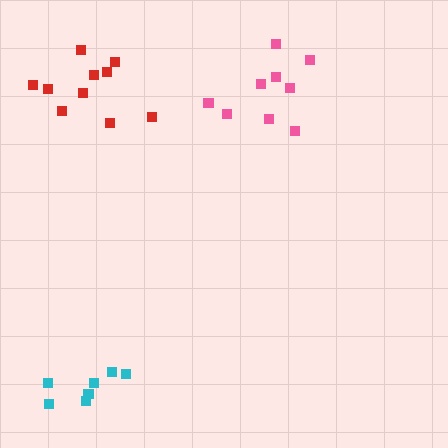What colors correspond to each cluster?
The clusters are colored: pink, red, cyan.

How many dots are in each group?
Group 1: 9 dots, Group 2: 10 dots, Group 3: 7 dots (26 total).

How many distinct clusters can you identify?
There are 3 distinct clusters.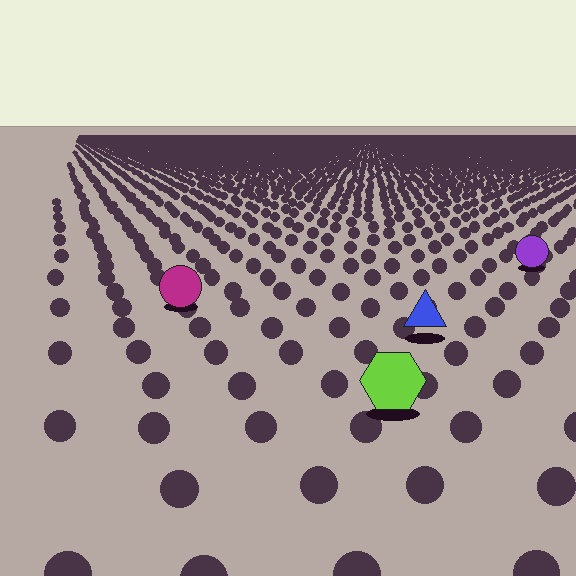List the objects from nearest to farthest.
From nearest to farthest: the lime hexagon, the blue triangle, the magenta circle, the purple circle.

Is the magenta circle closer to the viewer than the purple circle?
Yes. The magenta circle is closer — you can tell from the texture gradient: the ground texture is coarser near it.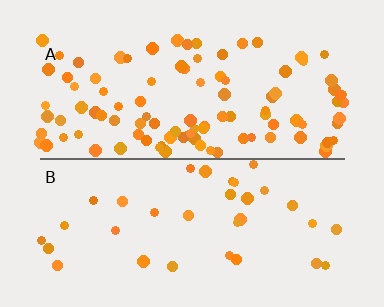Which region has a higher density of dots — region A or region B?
A (the top).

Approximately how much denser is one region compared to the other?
Approximately 3.1× — region A over region B.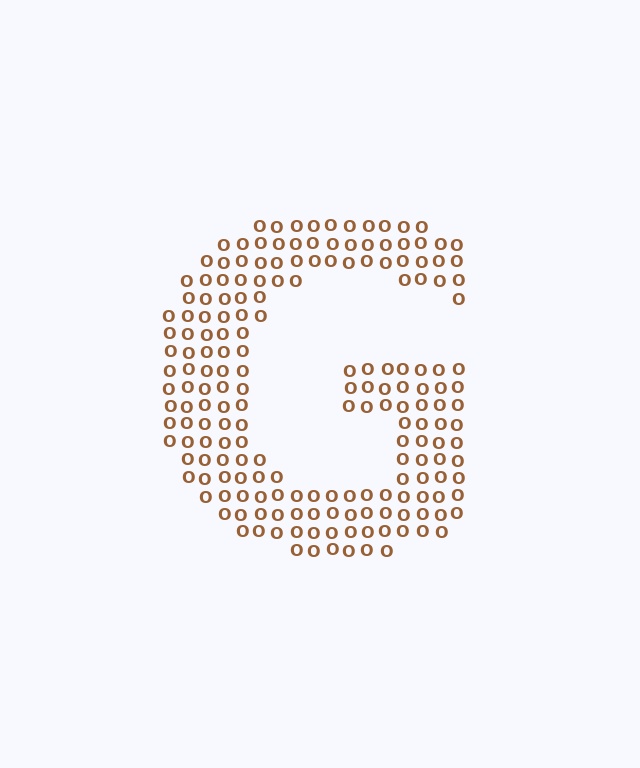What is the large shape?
The large shape is the letter G.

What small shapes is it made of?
It is made of small letter O's.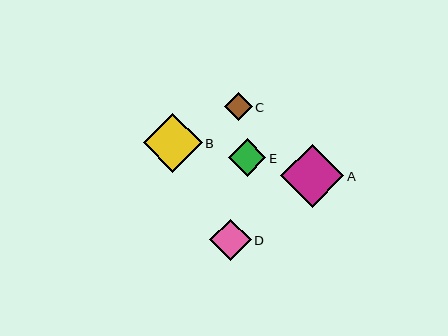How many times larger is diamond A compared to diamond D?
Diamond A is approximately 1.5 times the size of diamond D.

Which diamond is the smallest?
Diamond C is the smallest with a size of approximately 28 pixels.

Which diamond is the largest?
Diamond A is the largest with a size of approximately 63 pixels.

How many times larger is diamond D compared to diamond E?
Diamond D is approximately 1.1 times the size of diamond E.